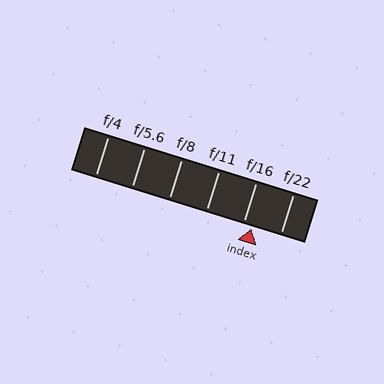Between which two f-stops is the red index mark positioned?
The index mark is between f/16 and f/22.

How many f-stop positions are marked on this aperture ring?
There are 6 f-stop positions marked.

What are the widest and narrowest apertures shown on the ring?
The widest aperture shown is f/4 and the narrowest is f/22.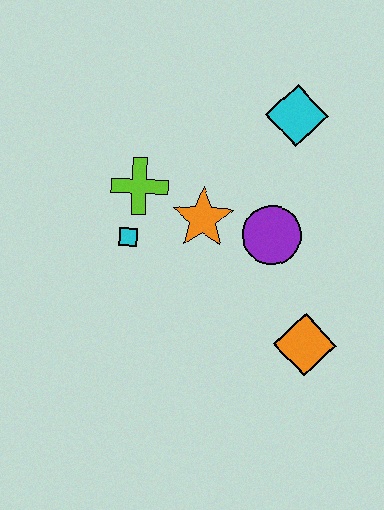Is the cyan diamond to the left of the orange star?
No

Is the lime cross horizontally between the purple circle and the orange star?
No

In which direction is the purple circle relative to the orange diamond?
The purple circle is above the orange diamond.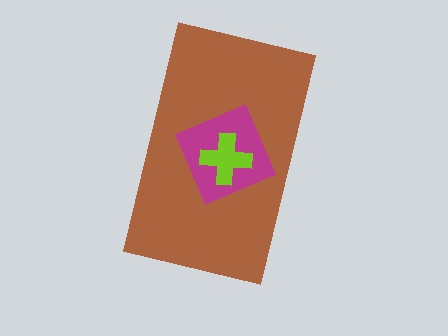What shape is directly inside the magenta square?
The lime cross.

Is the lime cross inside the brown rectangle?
Yes.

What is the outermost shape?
The brown rectangle.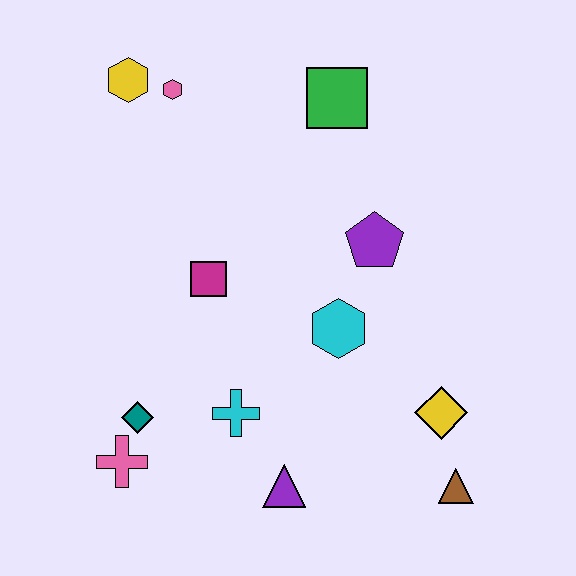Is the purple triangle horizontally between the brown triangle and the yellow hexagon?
Yes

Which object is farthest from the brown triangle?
The yellow hexagon is farthest from the brown triangle.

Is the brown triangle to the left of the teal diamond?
No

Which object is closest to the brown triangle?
The yellow diamond is closest to the brown triangle.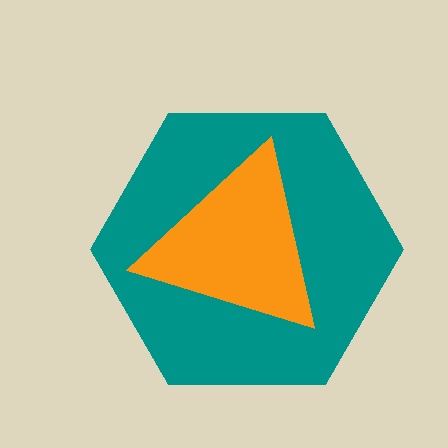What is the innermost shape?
The orange triangle.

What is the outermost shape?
The teal hexagon.